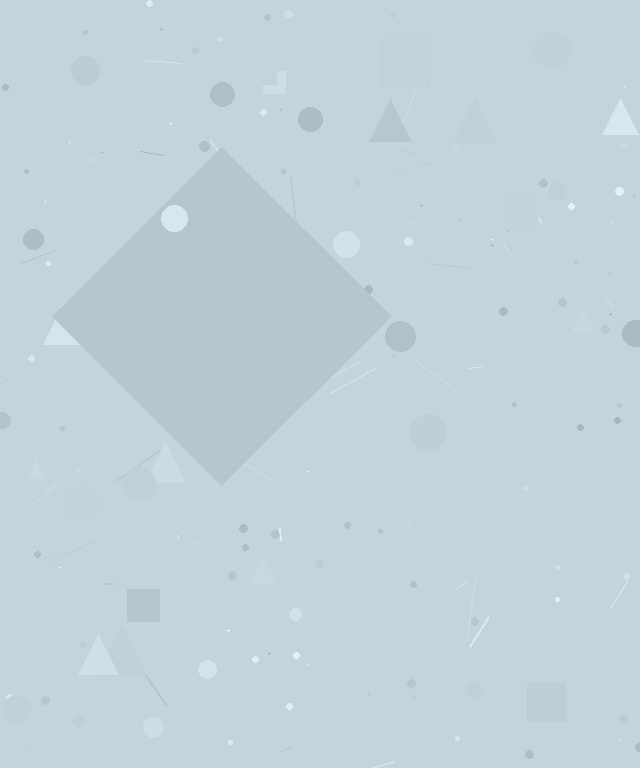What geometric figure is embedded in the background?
A diamond is embedded in the background.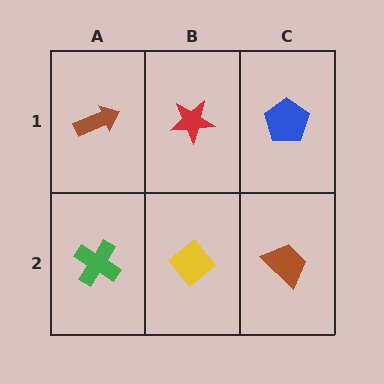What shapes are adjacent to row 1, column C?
A brown trapezoid (row 2, column C), a red star (row 1, column B).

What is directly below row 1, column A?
A green cross.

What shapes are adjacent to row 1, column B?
A yellow diamond (row 2, column B), a brown arrow (row 1, column A), a blue pentagon (row 1, column C).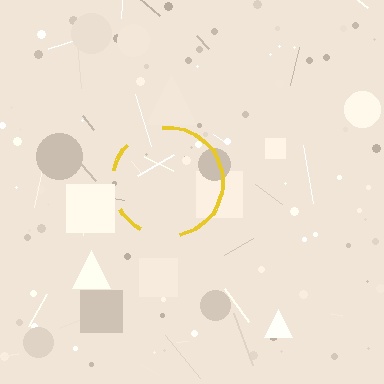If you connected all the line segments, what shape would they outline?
They would outline a circle.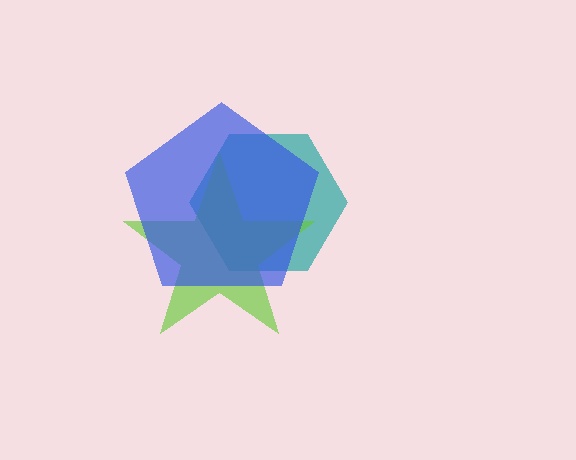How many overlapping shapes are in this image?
There are 3 overlapping shapes in the image.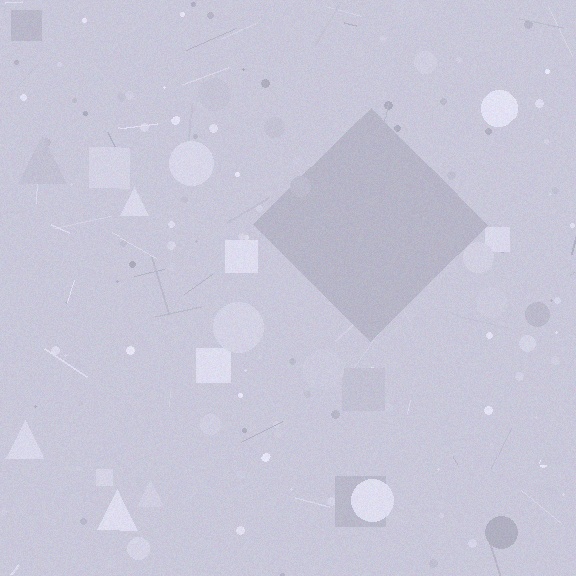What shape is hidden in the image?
A diamond is hidden in the image.